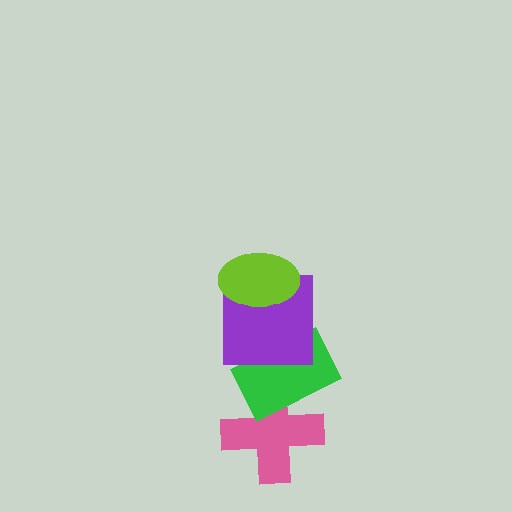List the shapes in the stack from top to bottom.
From top to bottom: the lime ellipse, the purple square, the green rectangle, the pink cross.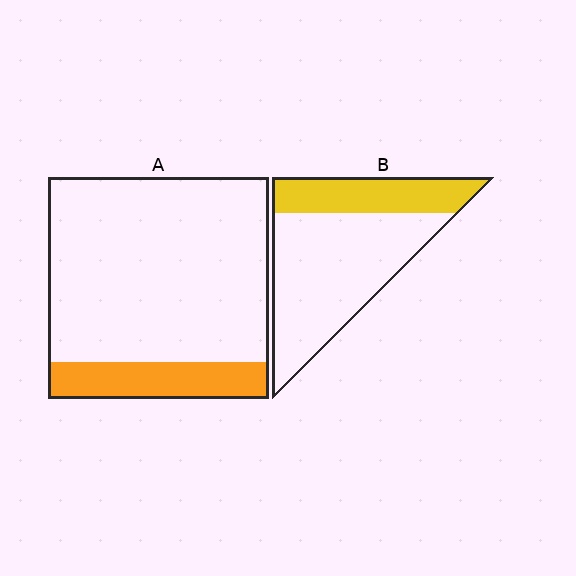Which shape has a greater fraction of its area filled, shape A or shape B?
Shape B.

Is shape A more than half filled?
No.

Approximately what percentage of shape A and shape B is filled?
A is approximately 15% and B is approximately 30%.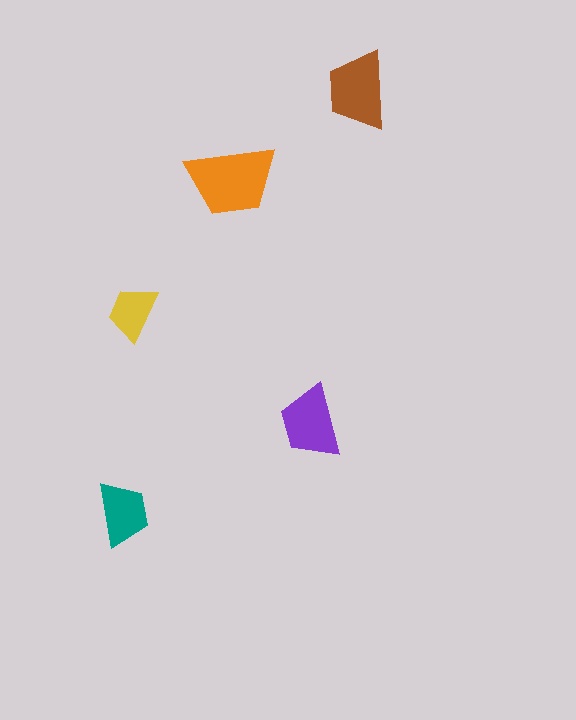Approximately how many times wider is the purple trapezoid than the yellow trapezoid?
About 1.5 times wider.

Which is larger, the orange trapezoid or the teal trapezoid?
The orange one.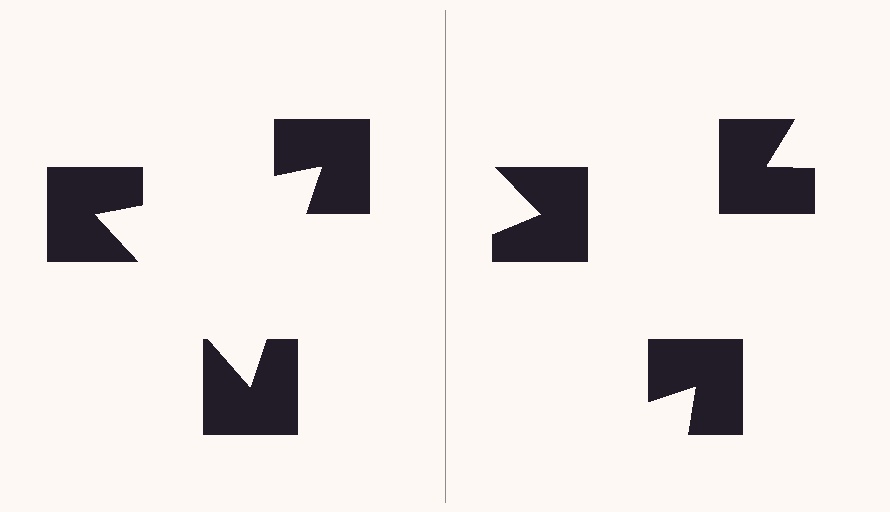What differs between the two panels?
The notched squares are positioned identically on both sides; only the wedge orientations differ. On the left they align to a triangle; on the right they are misaligned.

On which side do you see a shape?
An illusory triangle appears on the left side. On the right side the wedge cuts are rotated, so no coherent shape forms.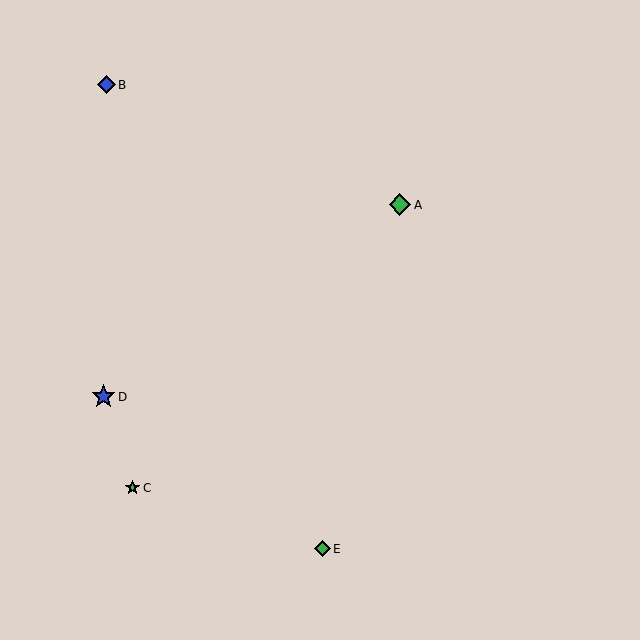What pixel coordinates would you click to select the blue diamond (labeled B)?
Click at (106, 85) to select the blue diamond B.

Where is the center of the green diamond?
The center of the green diamond is at (400, 205).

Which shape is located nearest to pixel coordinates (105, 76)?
The blue diamond (labeled B) at (106, 85) is nearest to that location.